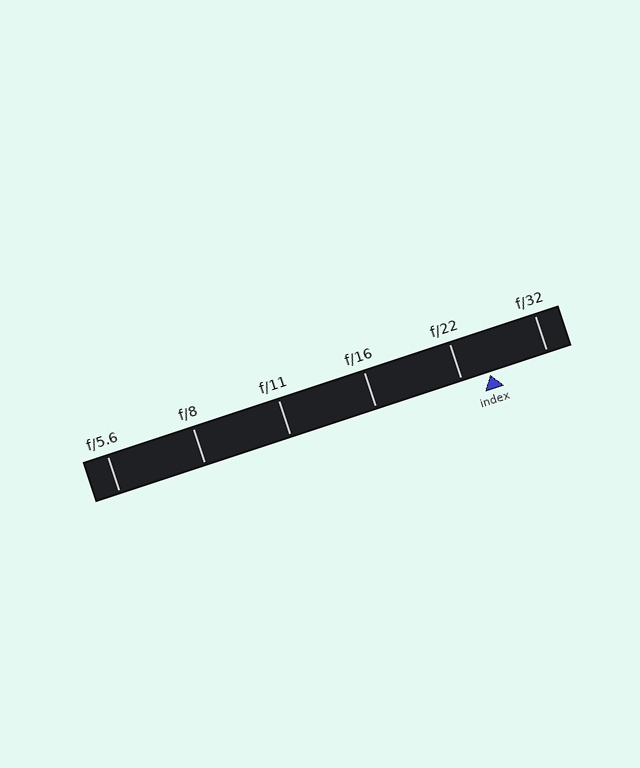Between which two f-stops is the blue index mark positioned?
The index mark is between f/22 and f/32.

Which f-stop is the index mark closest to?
The index mark is closest to f/22.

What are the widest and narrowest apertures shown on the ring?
The widest aperture shown is f/5.6 and the narrowest is f/32.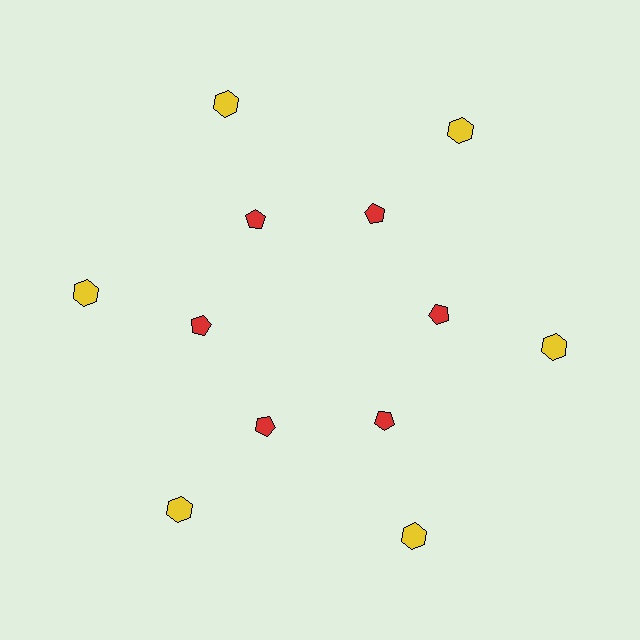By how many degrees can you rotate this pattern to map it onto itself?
The pattern maps onto itself every 60 degrees of rotation.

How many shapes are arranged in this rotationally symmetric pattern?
There are 12 shapes, arranged in 6 groups of 2.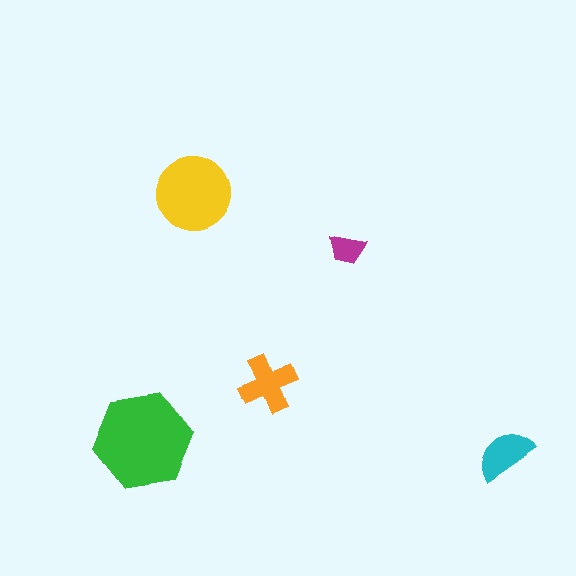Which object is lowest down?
The cyan semicircle is bottommost.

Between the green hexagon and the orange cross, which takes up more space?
The green hexagon.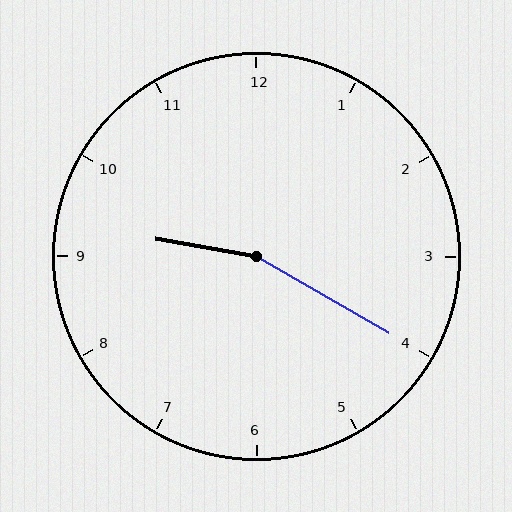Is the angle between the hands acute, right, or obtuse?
It is obtuse.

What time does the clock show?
9:20.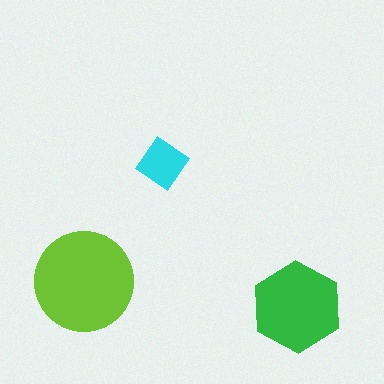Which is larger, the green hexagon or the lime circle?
The lime circle.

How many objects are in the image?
There are 3 objects in the image.